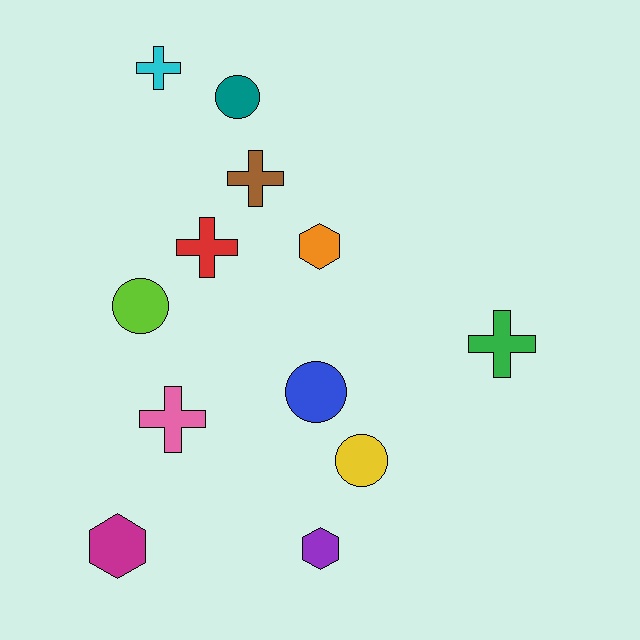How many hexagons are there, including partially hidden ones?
There are 3 hexagons.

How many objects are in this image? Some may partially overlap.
There are 12 objects.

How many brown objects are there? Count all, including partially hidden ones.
There is 1 brown object.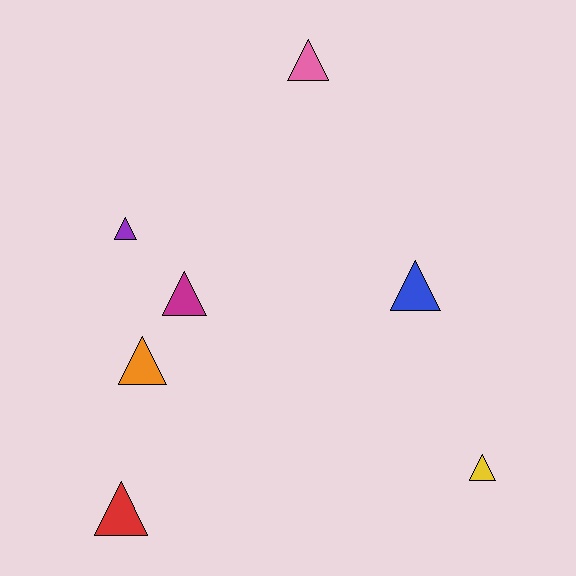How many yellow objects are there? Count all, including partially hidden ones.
There is 1 yellow object.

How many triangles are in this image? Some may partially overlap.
There are 7 triangles.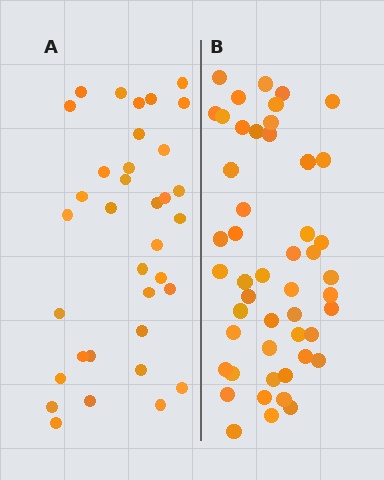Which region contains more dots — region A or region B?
Region B (the right region) has more dots.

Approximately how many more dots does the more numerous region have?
Region B has approximately 15 more dots than region A.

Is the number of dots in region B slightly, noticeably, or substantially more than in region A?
Region B has noticeably more, but not dramatically so. The ratio is roughly 1.4 to 1.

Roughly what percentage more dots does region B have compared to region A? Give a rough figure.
About 40% more.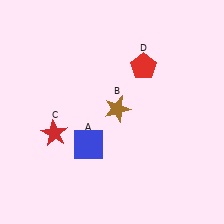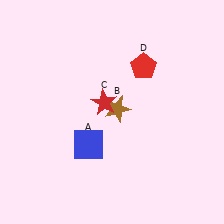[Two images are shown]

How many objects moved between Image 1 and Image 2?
1 object moved between the two images.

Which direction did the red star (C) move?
The red star (C) moved right.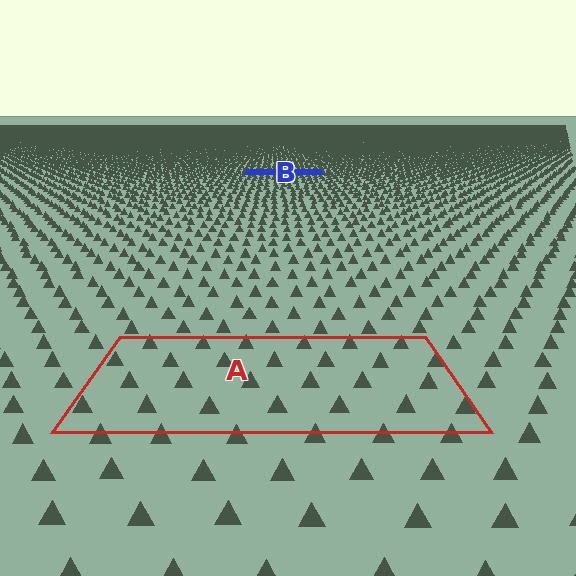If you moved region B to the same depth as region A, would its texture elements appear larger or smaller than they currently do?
They would appear larger. At a closer depth, the same texture elements are projected at a bigger on-screen size.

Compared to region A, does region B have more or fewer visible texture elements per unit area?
Region B has more texture elements per unit area — they are packed more densely because it is farther away.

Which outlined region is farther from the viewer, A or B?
Region B is farther from the viewer — the texture elements inside it appear smaller and more densely packed.